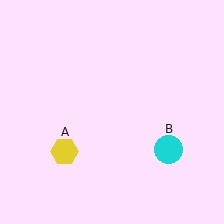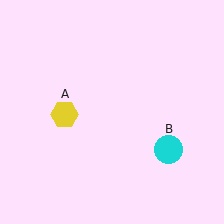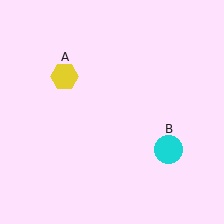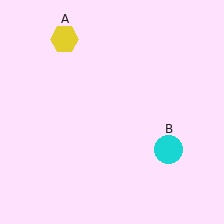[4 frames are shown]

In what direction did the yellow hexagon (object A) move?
The yellow hexagon (object A) moved up.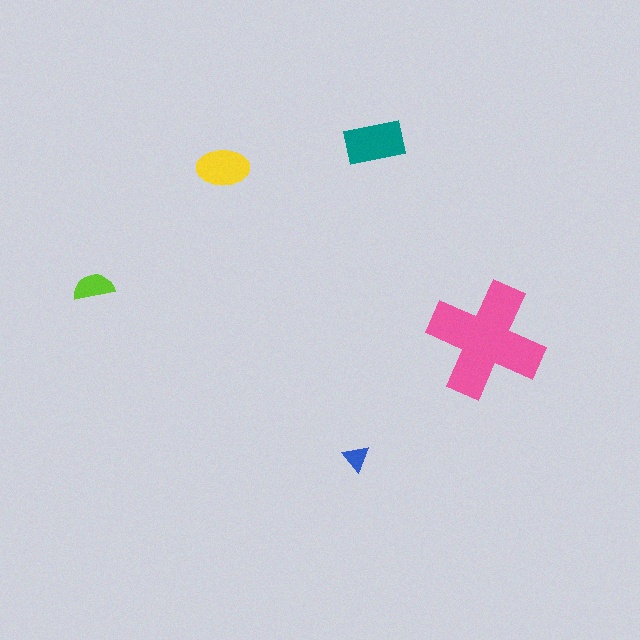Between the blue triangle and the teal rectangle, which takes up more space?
The teal rectangle.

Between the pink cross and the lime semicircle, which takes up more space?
The pink cross.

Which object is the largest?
The pink cross.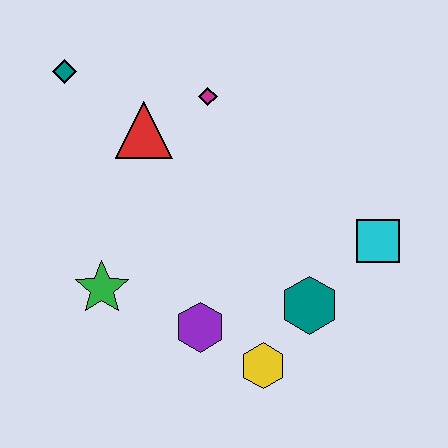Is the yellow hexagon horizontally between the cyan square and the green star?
Yes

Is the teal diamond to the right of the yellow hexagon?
No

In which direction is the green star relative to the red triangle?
The green star is below the red triangle.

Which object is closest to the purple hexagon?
The yellow hexagon is closest to the purple hexagon.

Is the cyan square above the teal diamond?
No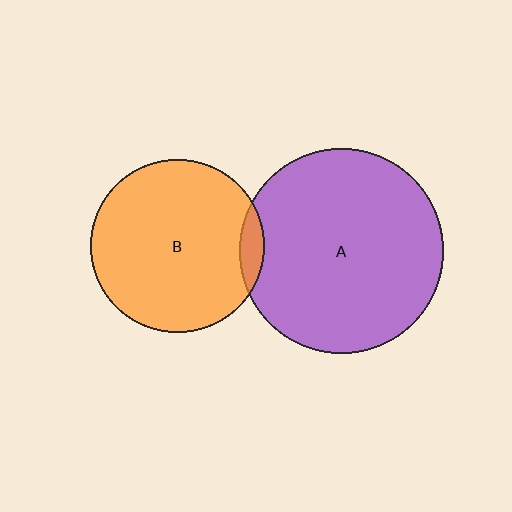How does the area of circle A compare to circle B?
Approximately 1.4 times.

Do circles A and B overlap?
Yes.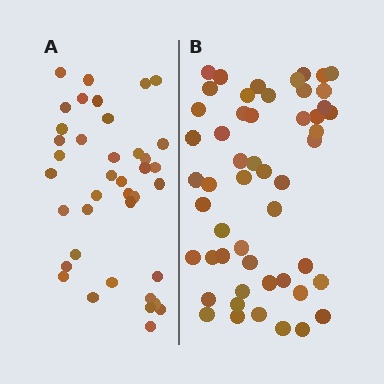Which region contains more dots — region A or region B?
Region B (the right region) has more dots.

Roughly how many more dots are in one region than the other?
Region B has approximately 15 more dots than region A.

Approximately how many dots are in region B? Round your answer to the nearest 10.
About 50 dots. (The exact count is 52, which rounds to 50.)